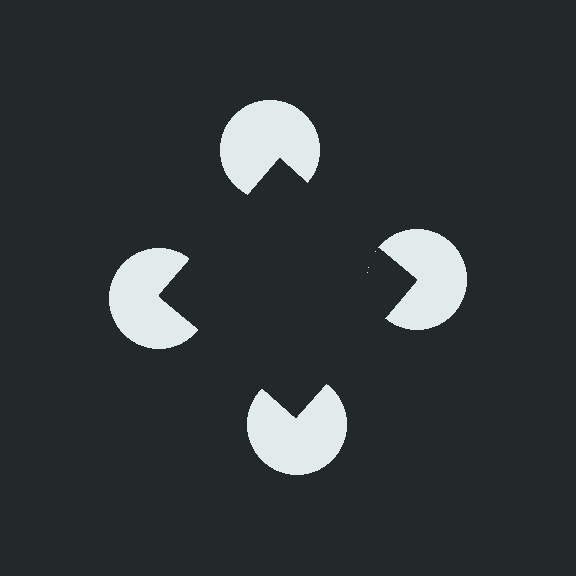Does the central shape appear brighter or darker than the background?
It typically appears slightly darker than the background, even though no actual brightness change is drawn.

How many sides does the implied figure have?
4 sides.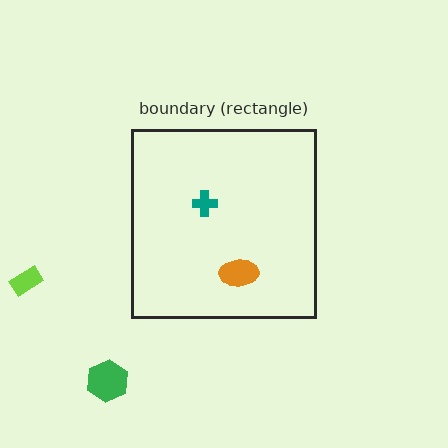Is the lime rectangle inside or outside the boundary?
Outside.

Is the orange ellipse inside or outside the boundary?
Inside.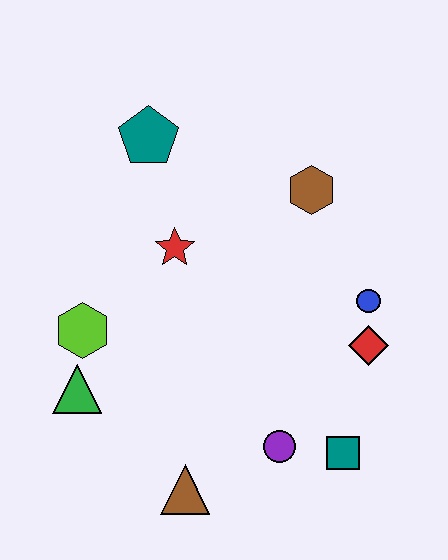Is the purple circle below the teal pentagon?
Yes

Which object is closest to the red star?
The teal pentagon is closest to the red star.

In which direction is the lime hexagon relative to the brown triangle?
The lime hexagon is above the brown triangle.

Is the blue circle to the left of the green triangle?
No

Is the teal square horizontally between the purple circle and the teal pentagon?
No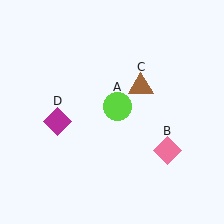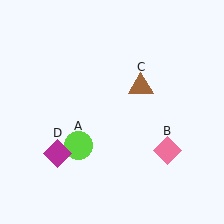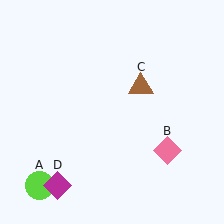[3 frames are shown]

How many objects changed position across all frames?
2 objects changed position: lime circle (object A), magenta diamond (object D).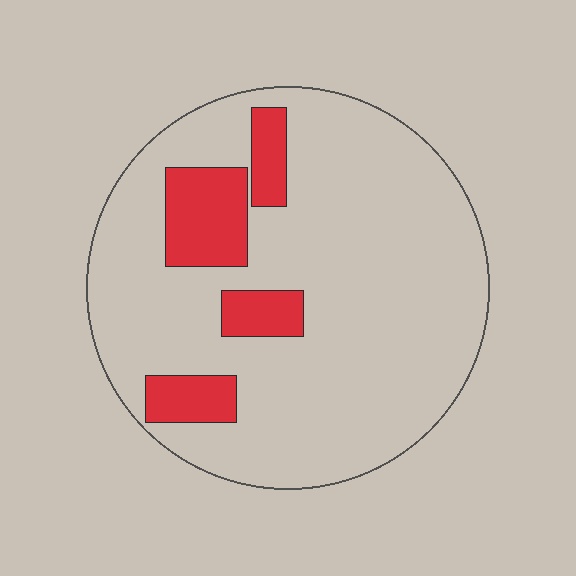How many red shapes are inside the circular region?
4.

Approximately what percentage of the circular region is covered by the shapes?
Approximately 15%.